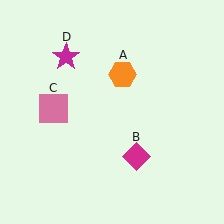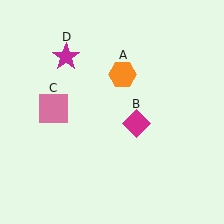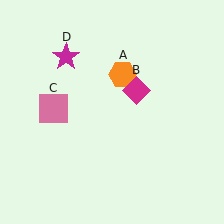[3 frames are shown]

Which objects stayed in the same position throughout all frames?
Orange hexagon (object A) and pink square (object C) and magenta star (object D) remained stationary.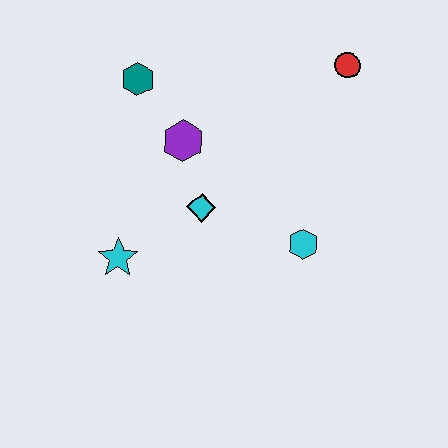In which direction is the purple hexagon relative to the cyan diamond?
The purple hexagon is above the cyan diamond.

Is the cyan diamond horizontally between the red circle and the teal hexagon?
Yes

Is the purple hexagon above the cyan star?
Yes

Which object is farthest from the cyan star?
The red circle is farthest from the cyan star.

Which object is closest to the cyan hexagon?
The cyan diamond is closest to the cyan hexagon.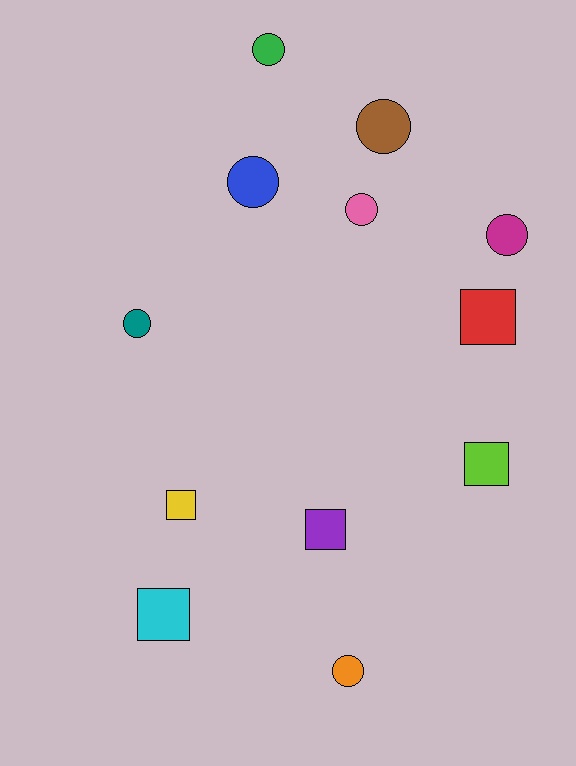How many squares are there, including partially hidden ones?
There are 5 squares.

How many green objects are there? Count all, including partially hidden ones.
There is 1 green object.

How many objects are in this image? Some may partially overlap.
There are 12 objects.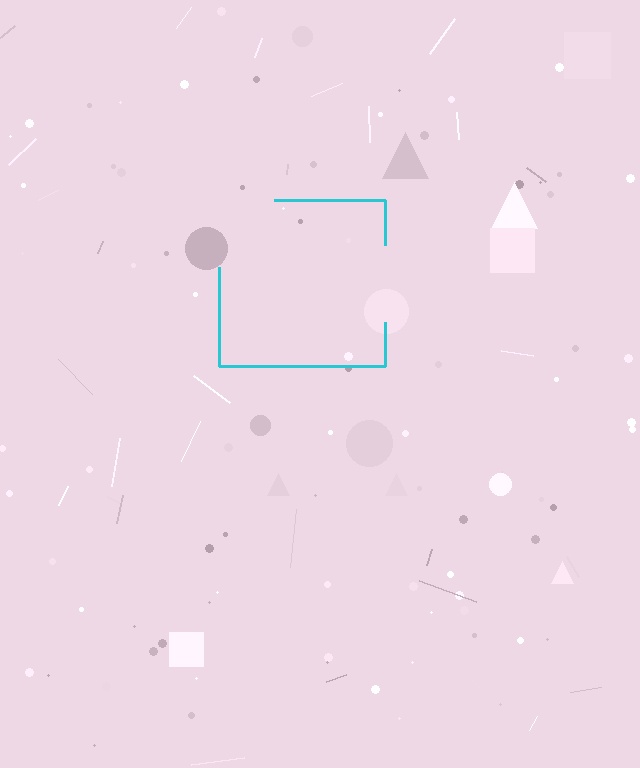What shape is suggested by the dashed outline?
The dashed outline suggests a square.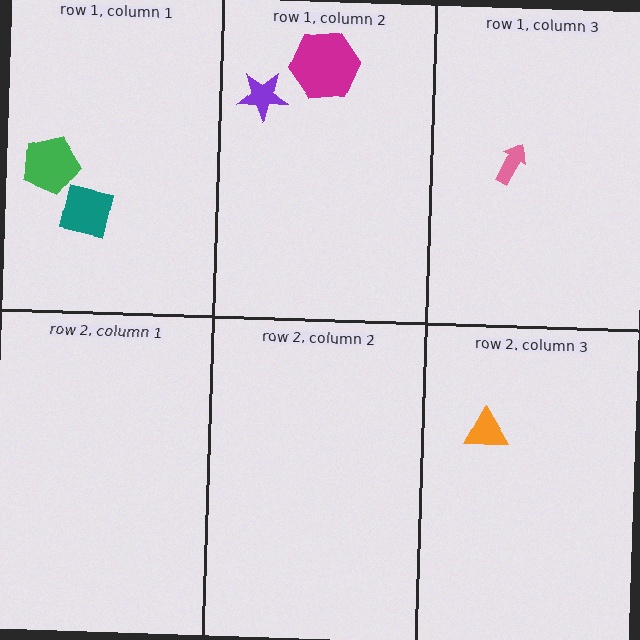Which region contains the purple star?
The row 1, column 2 region.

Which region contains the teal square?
The row 1, column 1 region.